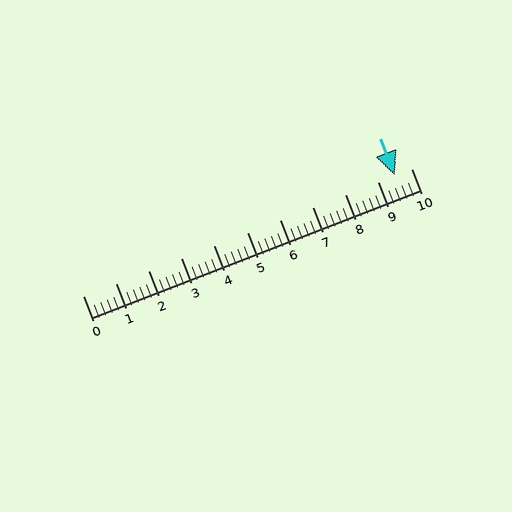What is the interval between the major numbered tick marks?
The major tick marks are spaced 1 units apart.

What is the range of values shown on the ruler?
The ruler shows values from 0 to 10.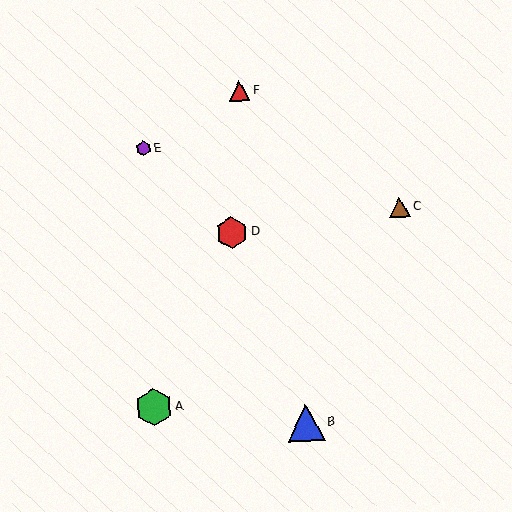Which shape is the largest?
The green hexagon (labeled A) is the largest.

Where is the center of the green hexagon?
The center of the green hexagon is at (154, 407).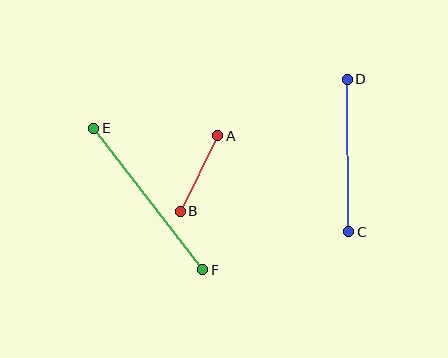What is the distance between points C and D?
The distance is approximately 153 pixels.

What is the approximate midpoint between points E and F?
The midpoint is at approximately (148, 199) pixels.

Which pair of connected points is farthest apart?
Points E and F are farthest apart.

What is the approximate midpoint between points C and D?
The midpoint is at approximately (348, 155) pixels.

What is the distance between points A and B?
The distance is approximately 84 pixels.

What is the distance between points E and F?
The distance is approximately 179 pixels.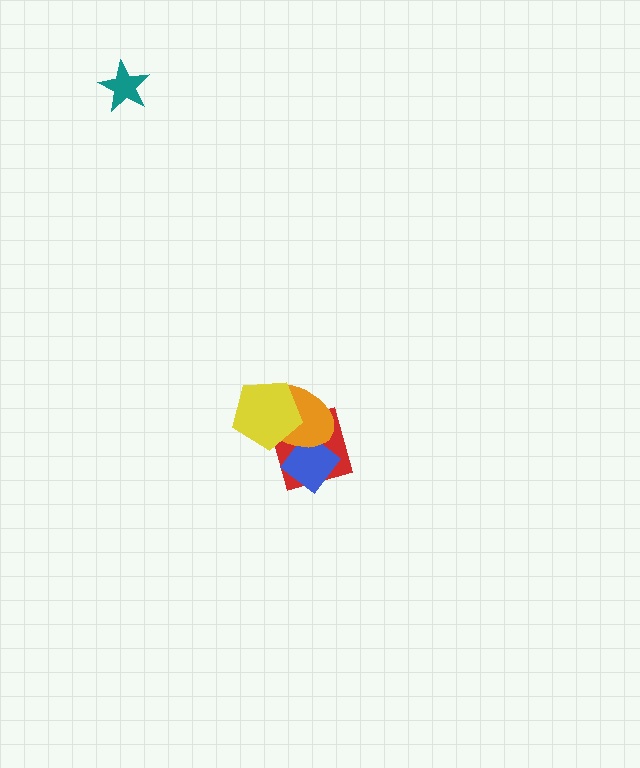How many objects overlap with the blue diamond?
2 objects overlap with the blue diamond.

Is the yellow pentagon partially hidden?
No, no other shape covers it.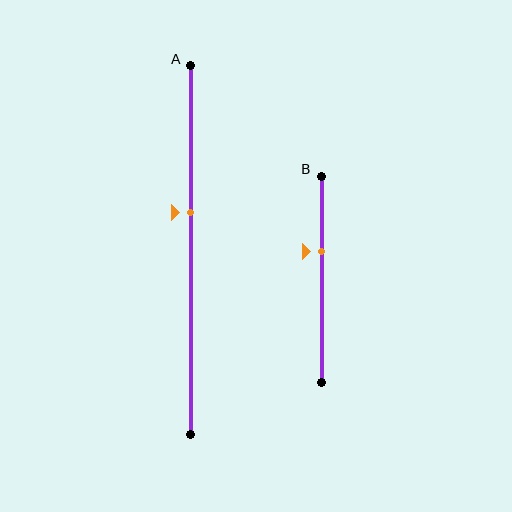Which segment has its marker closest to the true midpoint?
Segment A has its marker closest to the true midpoint.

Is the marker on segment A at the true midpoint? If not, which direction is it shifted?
No, the marker on segment A is shifted upward by about 10% of the segment length.